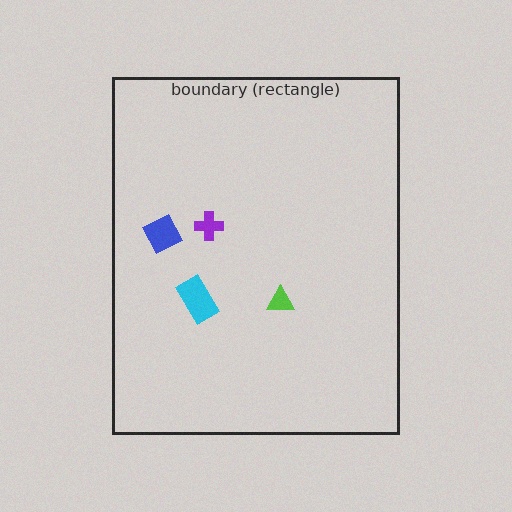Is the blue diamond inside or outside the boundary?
Inside.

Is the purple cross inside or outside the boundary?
Inside.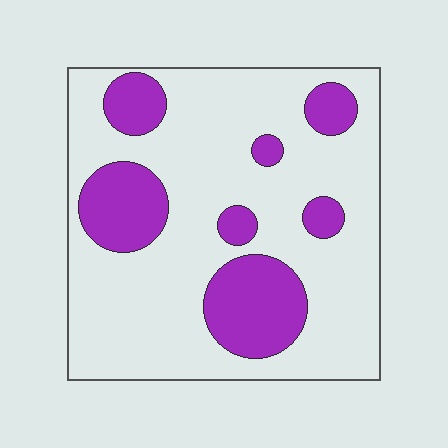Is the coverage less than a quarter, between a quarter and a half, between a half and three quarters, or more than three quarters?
Less than a quarter.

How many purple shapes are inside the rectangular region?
7.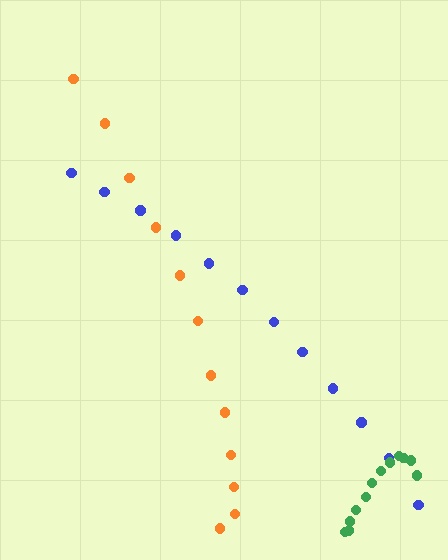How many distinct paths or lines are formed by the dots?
There are 3 distinct paths.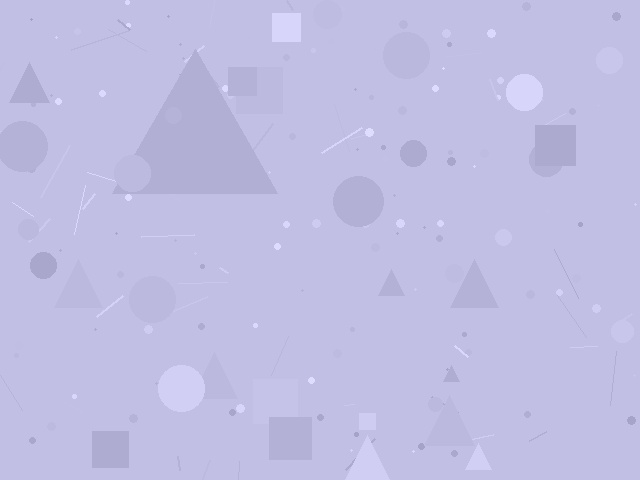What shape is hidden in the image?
A triangle is hidden in the image.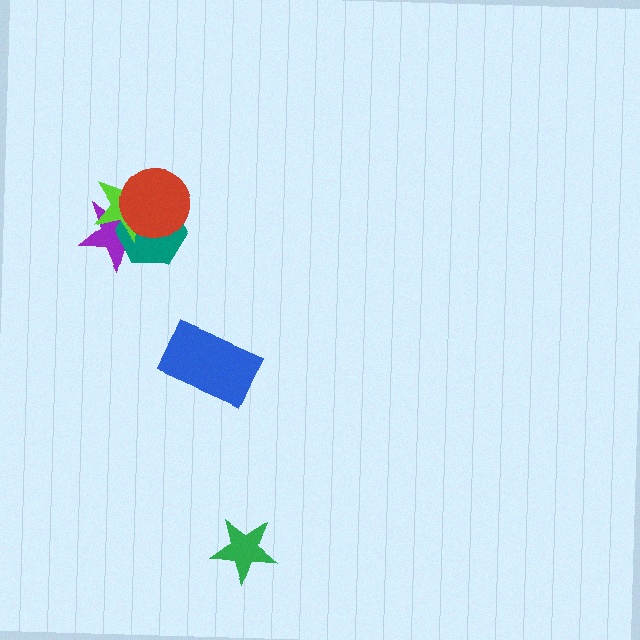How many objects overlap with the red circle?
3 objects overlap with the red circle.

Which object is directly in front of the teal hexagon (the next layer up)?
The lime star is directly in front of the teal hexagon.